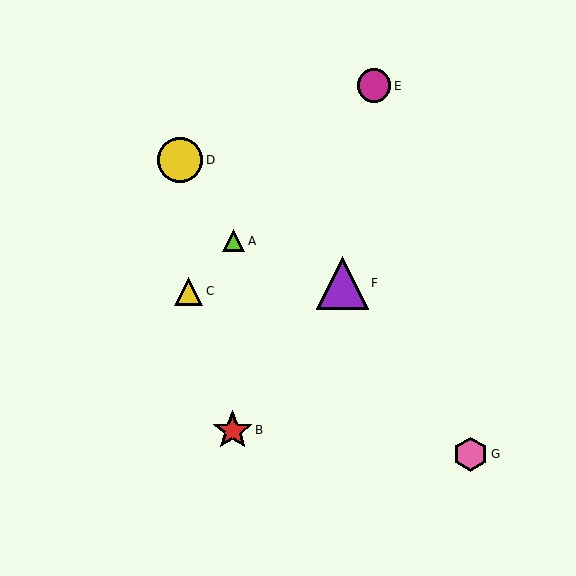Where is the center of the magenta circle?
The center of the magenta circle is at (374, 86).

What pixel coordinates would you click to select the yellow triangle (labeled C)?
Click at (188, 291) to select the yellow triangle C.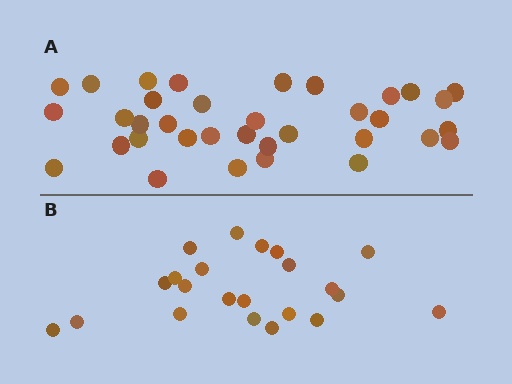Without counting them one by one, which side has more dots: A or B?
Region A (the top region) has more dots.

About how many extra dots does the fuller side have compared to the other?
Region A has approximately 15 more dots than region B.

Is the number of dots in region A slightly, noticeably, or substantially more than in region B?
Region A has substantially more. The ratio is roughly 1.6 to 1.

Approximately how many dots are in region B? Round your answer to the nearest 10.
About 20 dots. (The exact count is 22, which rounds to 20.)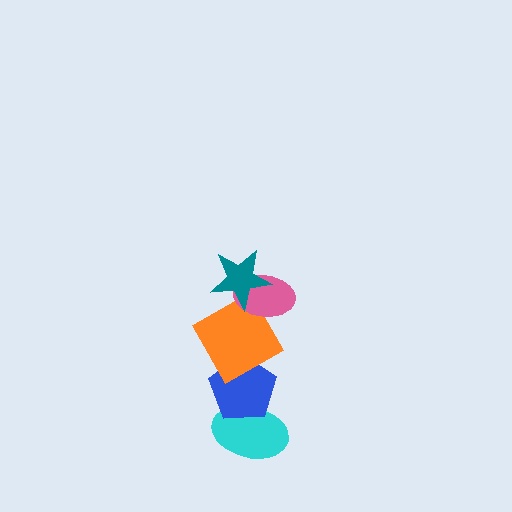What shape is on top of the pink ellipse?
The teal star is on top of the pink ellipse.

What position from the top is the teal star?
The teal star is 1st from the top.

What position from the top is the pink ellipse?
The pink ellipse is 2nd from the top.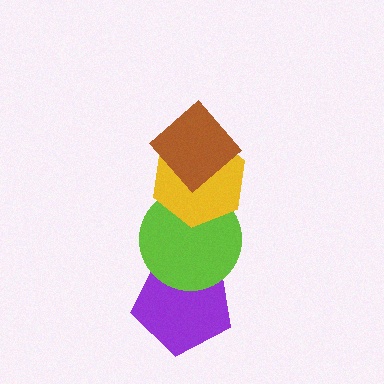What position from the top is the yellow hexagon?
The yellow hexagon is 2nd from the top.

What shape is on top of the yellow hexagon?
The brown diamond is on top of the yellow hexagon.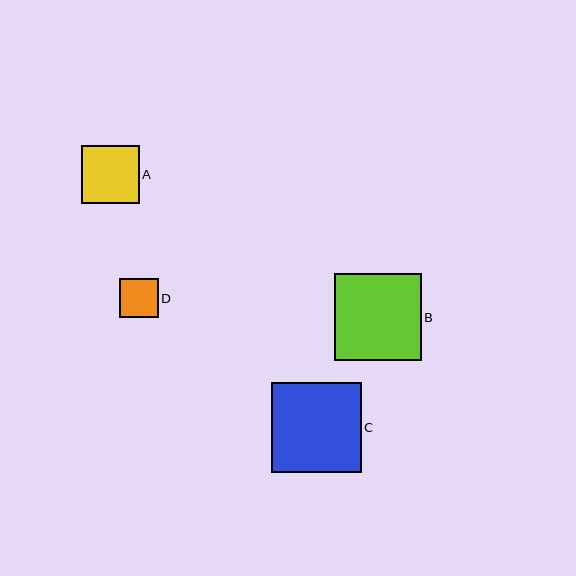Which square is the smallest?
Square D is the smallest with a size of approximately 39 pixels.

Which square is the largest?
Square C is the largest with a size of approximately 90 pixels.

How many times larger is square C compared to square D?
Square C is approximately 2.3 times the size of square D.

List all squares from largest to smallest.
From largest to smallest: C, B, A, D.